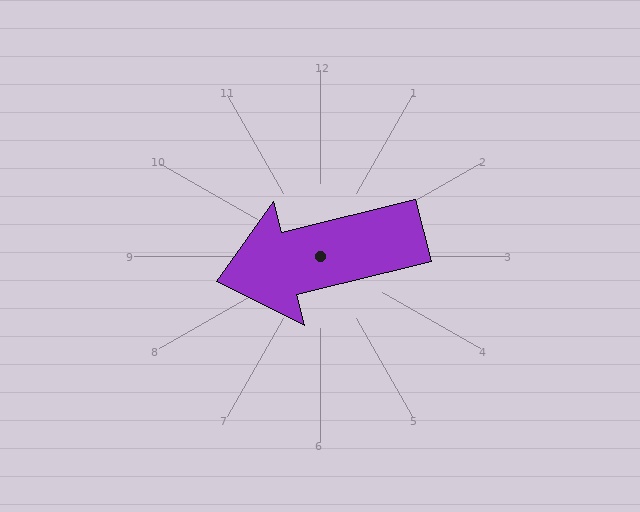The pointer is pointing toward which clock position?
Roughly 9 o'clock.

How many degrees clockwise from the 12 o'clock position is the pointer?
Approximately 256 degrees.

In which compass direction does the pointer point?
West.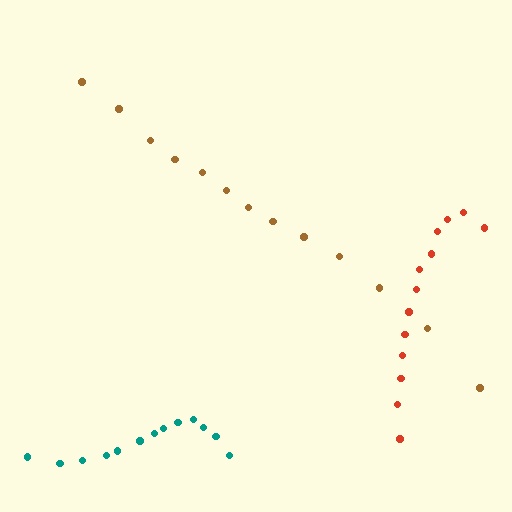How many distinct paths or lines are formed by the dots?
There are 3 distinct paths.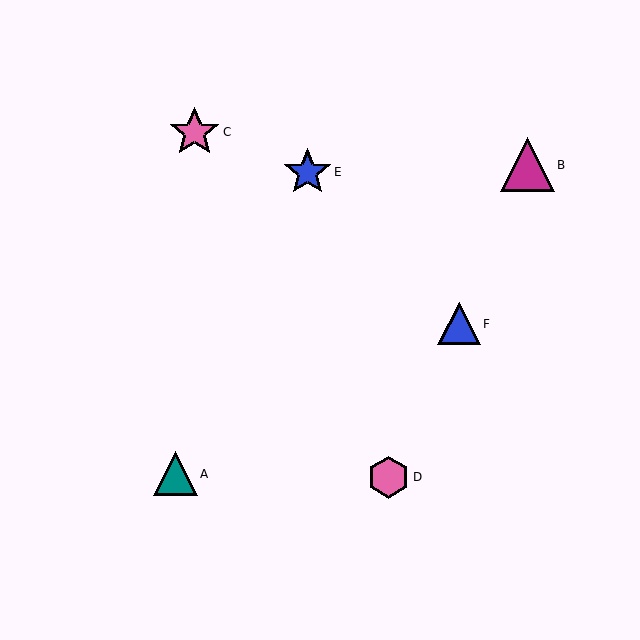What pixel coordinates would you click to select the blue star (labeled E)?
Click at (308, 172) to select the blue star E.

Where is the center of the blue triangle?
The center of the blue triangle is at (459, 324).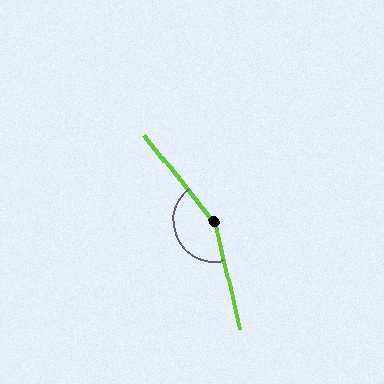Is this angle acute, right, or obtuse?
It is obtuse.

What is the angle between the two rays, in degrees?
Approximately 155 degrees.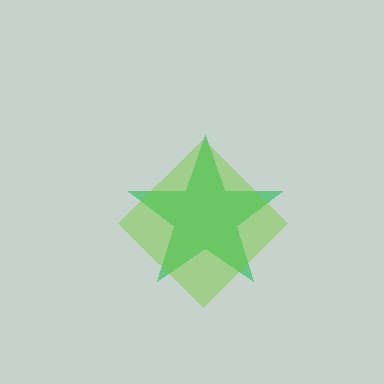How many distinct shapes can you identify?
There are 2 distinct shapes: a green star, a lime diamond.